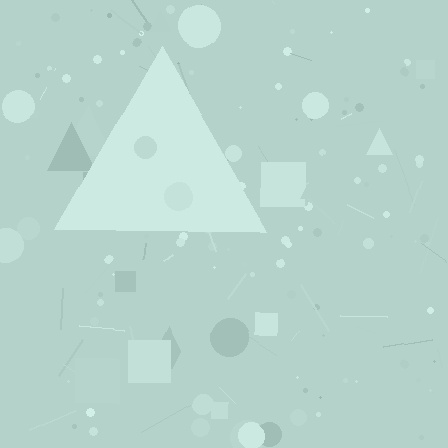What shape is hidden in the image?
A triangle is hidden in the image.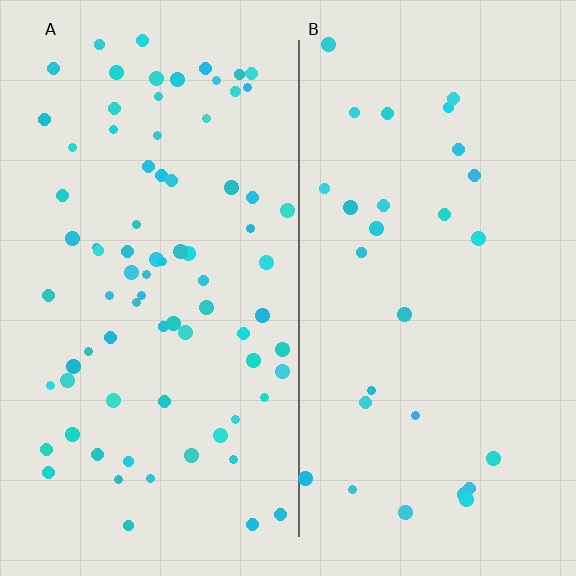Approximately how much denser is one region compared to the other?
Approximately 2.8× — region A over region B.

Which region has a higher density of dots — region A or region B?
A (the left).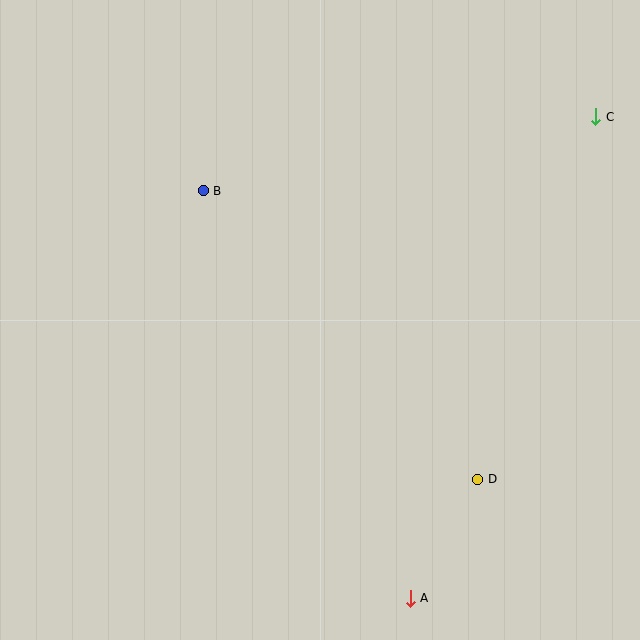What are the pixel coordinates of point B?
Point B is at (203, 191).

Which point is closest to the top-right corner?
Point C is closest to the top-right corner.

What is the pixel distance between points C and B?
The distance between C and B is 400 pixels.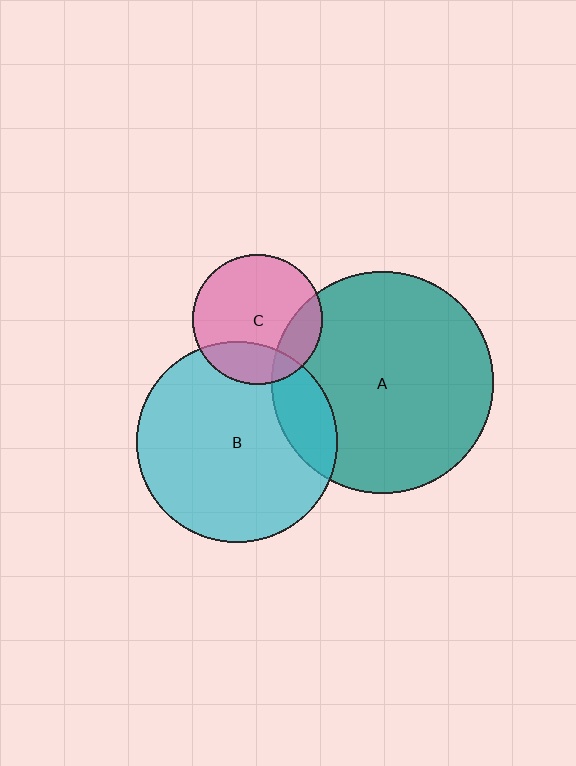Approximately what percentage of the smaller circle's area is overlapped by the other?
Approximately 25%.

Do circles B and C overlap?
Yes.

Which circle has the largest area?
Circle A (teal).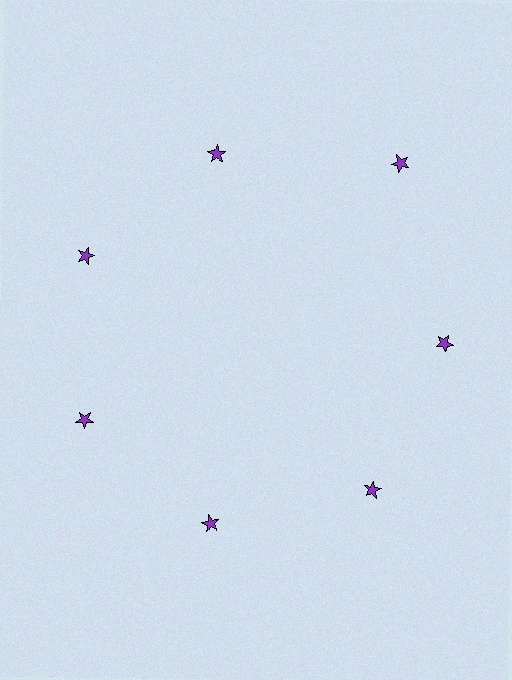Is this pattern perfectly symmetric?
No. The 7 purple stars are arranged in a ring, but one element near the 1 o'clock position is pushed outward from the center, breaking the 7-fold rotational symmetry.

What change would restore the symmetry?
The symmetry would be restored by moving it inward, back onto the ring so that all 7 stars sit at equal angles and equal distance from the center.